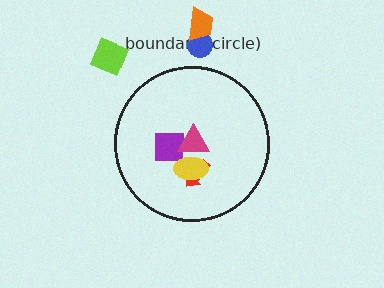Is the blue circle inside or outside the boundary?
Outside.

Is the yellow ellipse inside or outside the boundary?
Inside.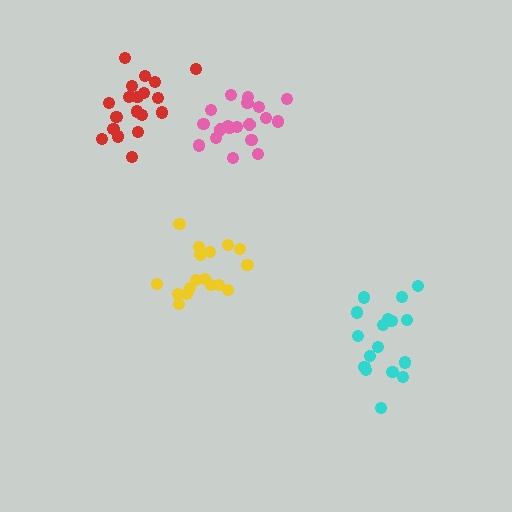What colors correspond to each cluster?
The clusters are colored: cyan, pink, red, yellow.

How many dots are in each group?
Group 1: 17 dots, Group 2: 19 dots, Group 3: 19 dots, Group 4: 17 dots (72 total).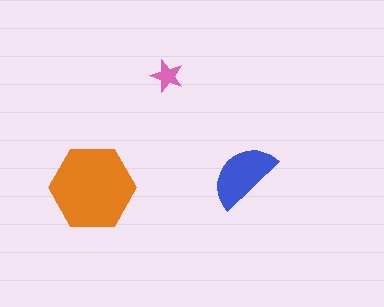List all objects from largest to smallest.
The orange hexagon, the blue semicircle, the pink star.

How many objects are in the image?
There are 3 objects in the image.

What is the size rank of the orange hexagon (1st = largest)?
1st.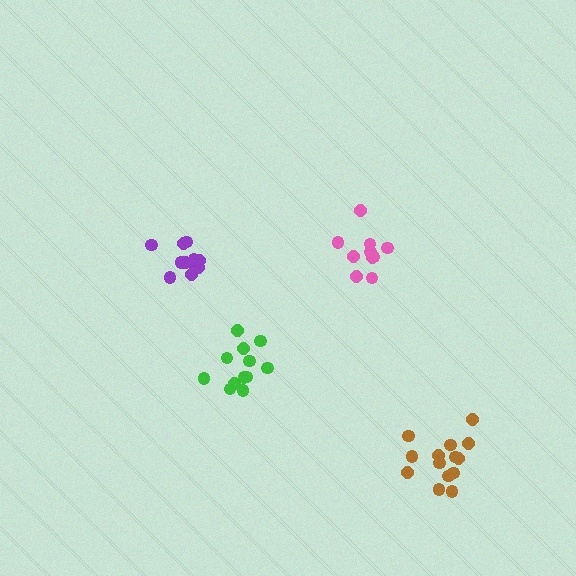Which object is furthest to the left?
The purple cluster is leftmost.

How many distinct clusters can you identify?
There are 4 distinct clusters.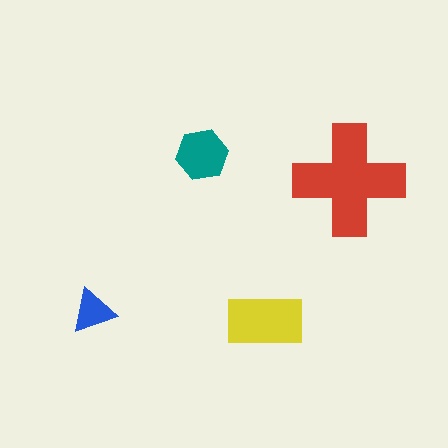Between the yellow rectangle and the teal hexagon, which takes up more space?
The yellow rectangle.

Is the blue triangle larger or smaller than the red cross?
Smaller.